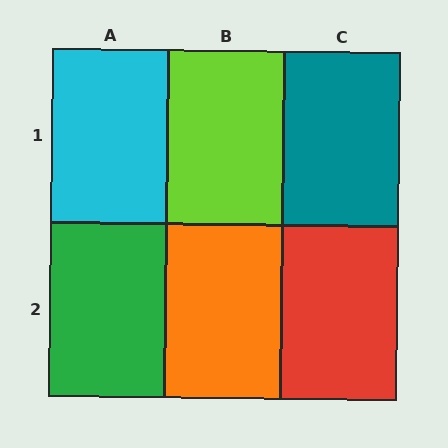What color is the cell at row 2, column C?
Red.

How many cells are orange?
1 cell is orange.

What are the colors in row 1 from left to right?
Cyan, lime, teal.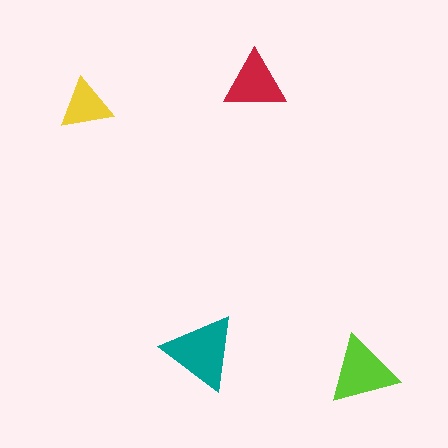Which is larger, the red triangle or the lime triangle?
The lime one.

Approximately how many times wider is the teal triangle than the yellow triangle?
About 1.5 times wider.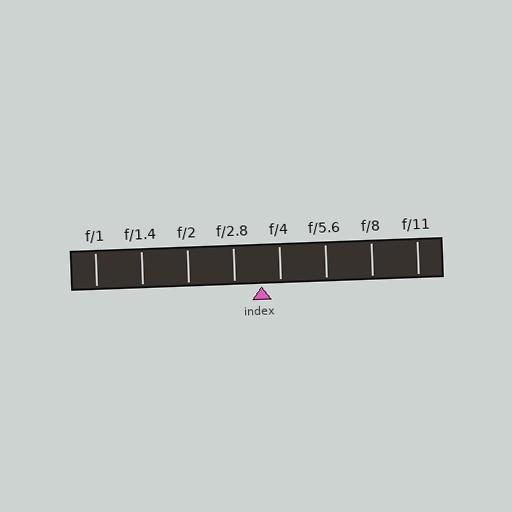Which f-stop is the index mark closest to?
The index mark is closest to f/4.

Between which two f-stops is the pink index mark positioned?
The index mark is between f/2.8 and f/4.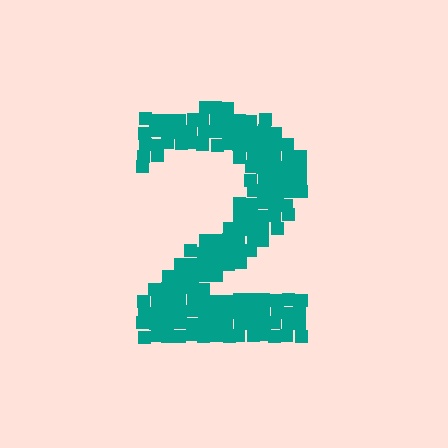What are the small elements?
The small elements are squares.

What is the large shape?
The large shape is the digit 2.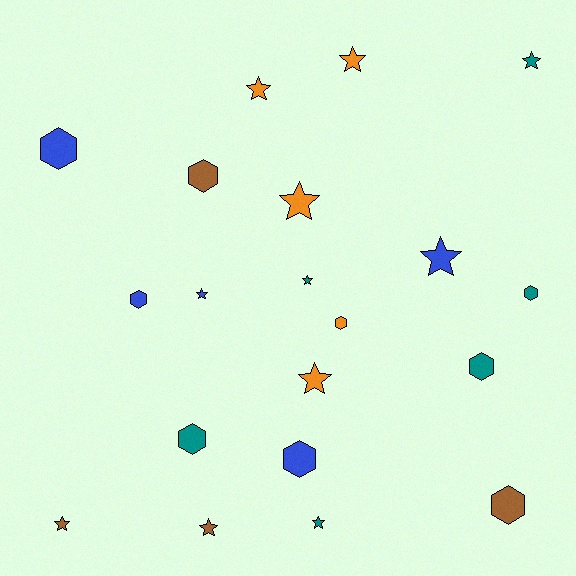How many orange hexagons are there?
There is 1 orange hexagon.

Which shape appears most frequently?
Star, with 11 objects.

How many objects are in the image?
There are 20 objects.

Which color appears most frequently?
Teal, with 6 objects.